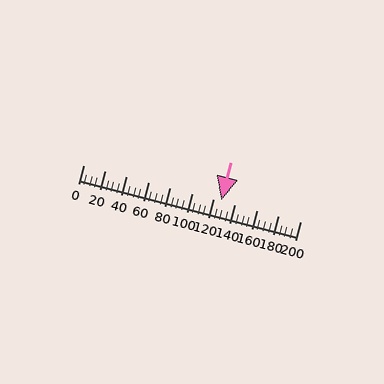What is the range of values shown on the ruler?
The ruler shows values from 0 to 200.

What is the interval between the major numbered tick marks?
The major tick marks are spaced 20 units apart.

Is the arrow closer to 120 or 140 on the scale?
The arrow is closer to 120.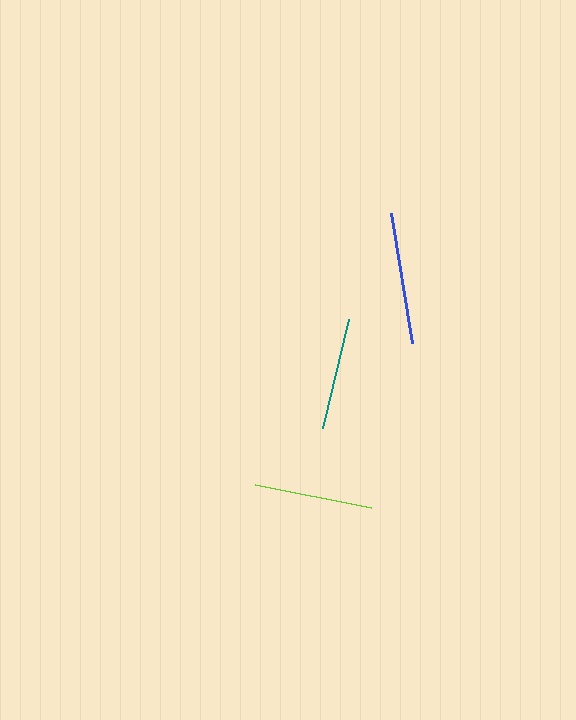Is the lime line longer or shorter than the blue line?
The blue line is longer than the lime line.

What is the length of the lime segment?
The lime segment is approximately 119 pixels long.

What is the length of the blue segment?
The blue segment is approximately 132 pixels long.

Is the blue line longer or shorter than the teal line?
The blue line is longer than the teal line.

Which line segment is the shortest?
The teal line is the shortest at approximately 112 pixels.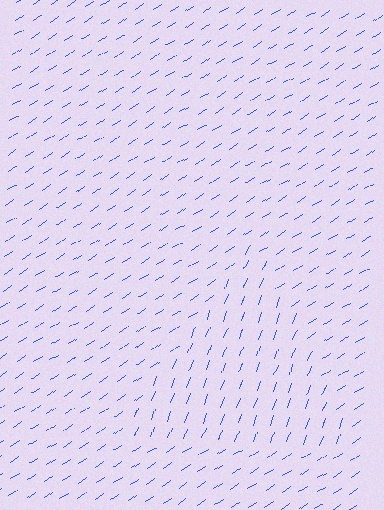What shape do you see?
I see a triangle.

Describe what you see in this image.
The image is filled with small blue line segments. A triangle region in the image has lines oriented differently from the surrounding lines, creating a visible texture boundary.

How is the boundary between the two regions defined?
The boundary is defined purely by a change in line orientation (approximately 36 degrees difference). All lines are the same color and thickness.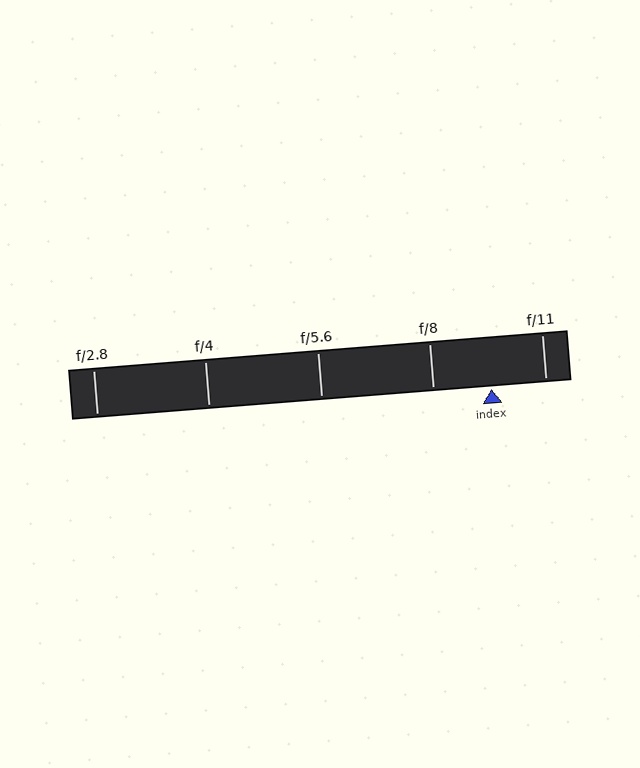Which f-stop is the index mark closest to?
The index mark is closest to f/11.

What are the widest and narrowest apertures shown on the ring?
The widest aperture shown is f/2.8 and the narrowest is f/11.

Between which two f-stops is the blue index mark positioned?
The index mark is between f/8 and f/11.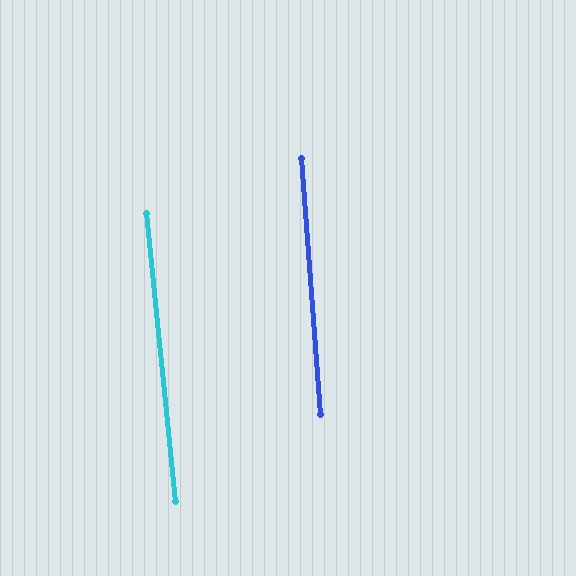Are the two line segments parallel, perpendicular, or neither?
Parallel — their directions differ by only 1.6°.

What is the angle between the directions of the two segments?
Approximately 2 degrees.